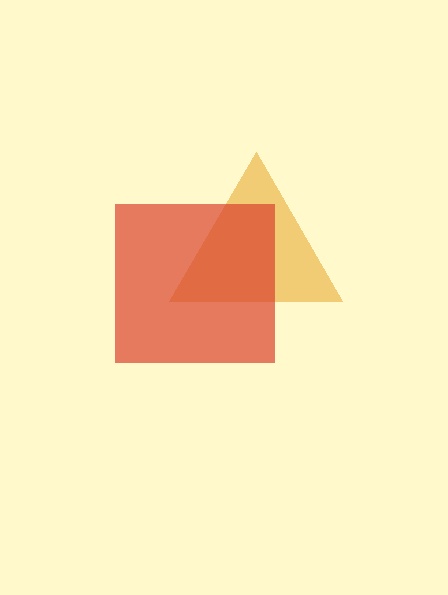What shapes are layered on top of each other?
The layered shapes are: an orange triangle, a red square.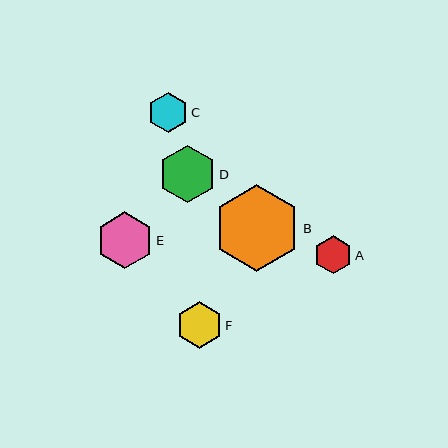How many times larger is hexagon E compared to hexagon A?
Hexagon E is approximately 1.5 times the size of hexagon A.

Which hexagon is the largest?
Hexagon B is the largest with a size of approximately 87 pixels.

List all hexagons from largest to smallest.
From largest to smallest: B, D, E, F, C, A.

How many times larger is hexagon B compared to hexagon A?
Hexagon B is approximately 2.3 times the size of hexagon A.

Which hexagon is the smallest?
Hexagon A is the smallest with a size of approximately 38 pixels.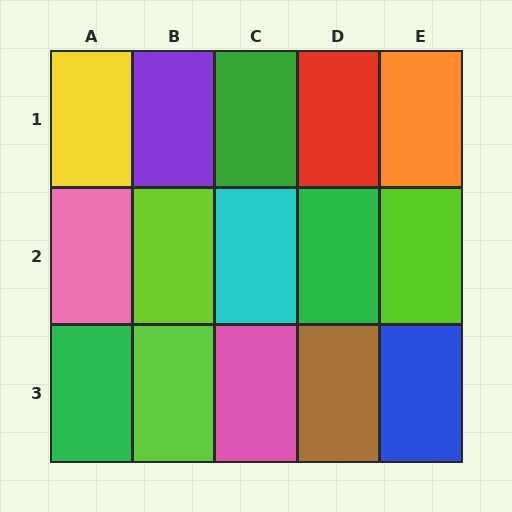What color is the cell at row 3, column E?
Blue.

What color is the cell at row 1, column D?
Red.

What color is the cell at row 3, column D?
Brown.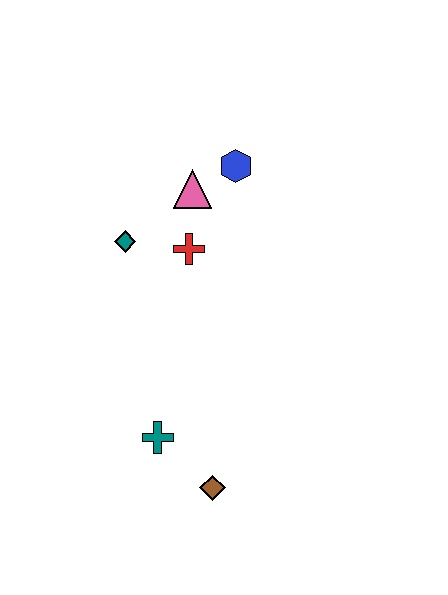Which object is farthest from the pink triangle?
The brown diamond is farthest from the pink triangle.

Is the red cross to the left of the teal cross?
No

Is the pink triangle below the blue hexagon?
Yes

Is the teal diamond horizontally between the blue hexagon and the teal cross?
No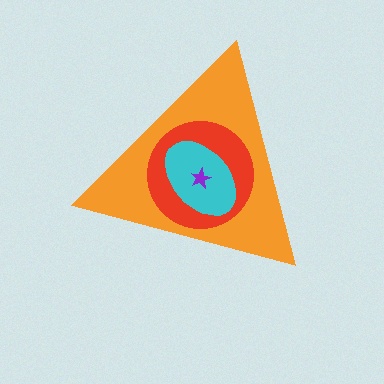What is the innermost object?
The purple star.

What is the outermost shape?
The orange triangle.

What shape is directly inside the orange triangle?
The red circle.